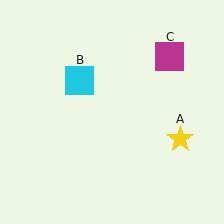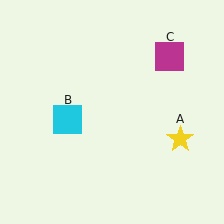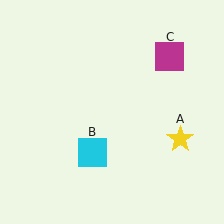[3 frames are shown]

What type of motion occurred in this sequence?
The cyan square (object B) rotated counterclockwise around the center of the scene.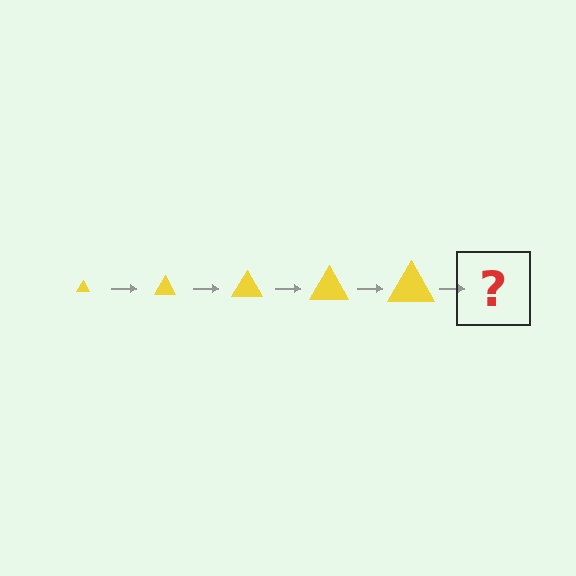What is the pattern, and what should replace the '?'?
The pattern is that the triangle gets progressively larger each step. The '?' should be a yellow triangle, larger than the previous one.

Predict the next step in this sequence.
The next step is a yellow triangle, larger than the previous one.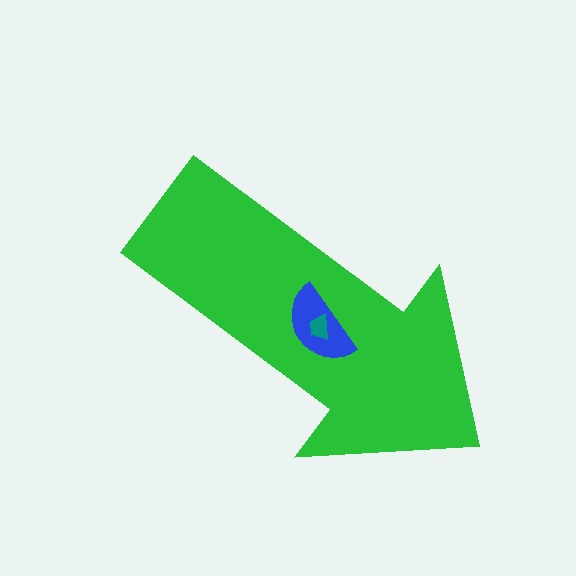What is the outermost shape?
The green arrow.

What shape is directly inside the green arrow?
The blue semicircle.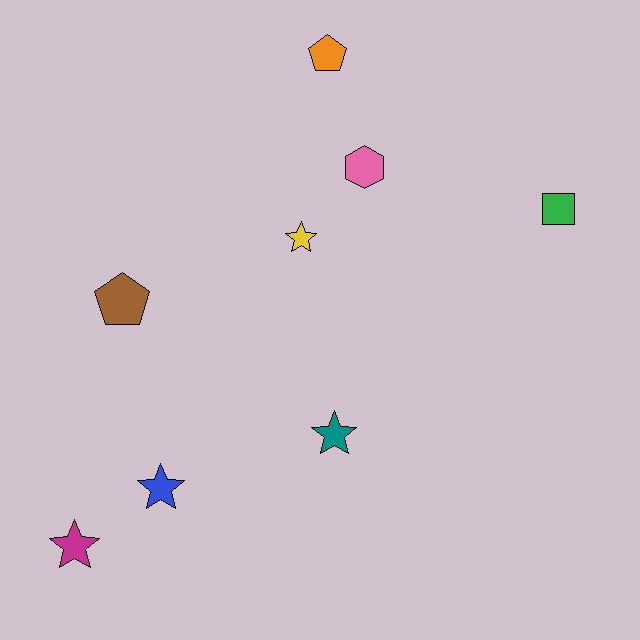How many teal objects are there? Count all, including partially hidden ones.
There is 1 teal object.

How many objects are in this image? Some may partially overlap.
There are 8 objects.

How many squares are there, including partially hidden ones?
There is 1 square.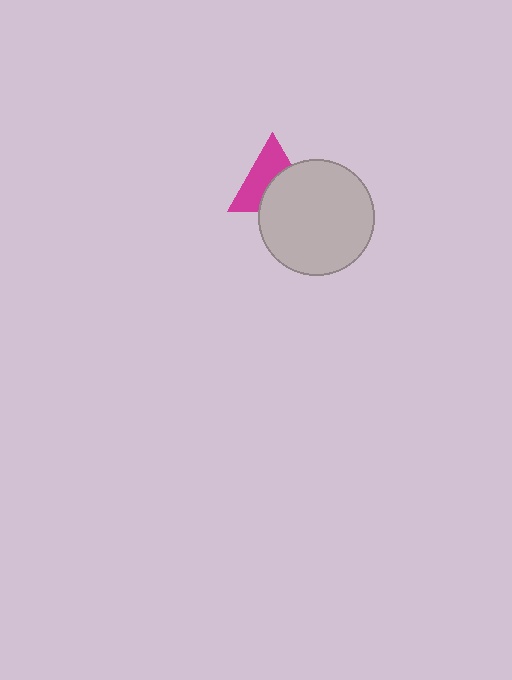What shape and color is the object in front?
The object in front is a light gray circle.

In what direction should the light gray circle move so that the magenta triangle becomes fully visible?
The light gray circle should move toward the lower-right. That is the shortest direction to clear the overlap and leave the magenta triangle fully visible.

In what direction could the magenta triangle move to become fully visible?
The magenta triangle could move toward the upper-left. That would shift it out from behind the light gray circle entirely.